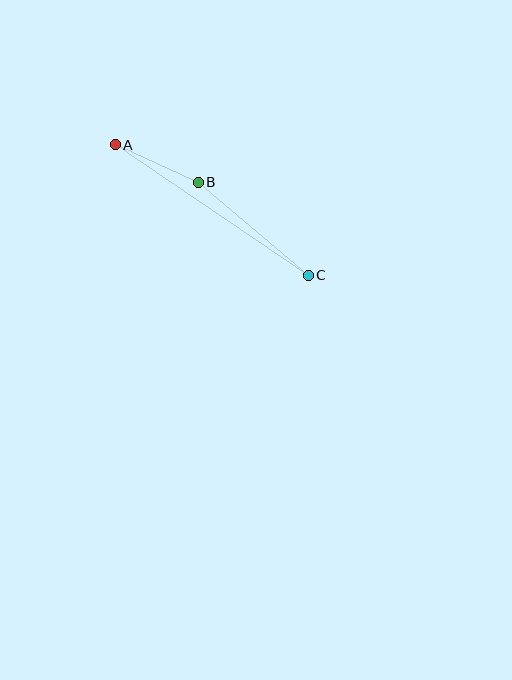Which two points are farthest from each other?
Points A and C are farthest from each other.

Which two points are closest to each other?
Points A and B are closest to each other.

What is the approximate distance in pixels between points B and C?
The distance between B and C is approximately 144 pixels.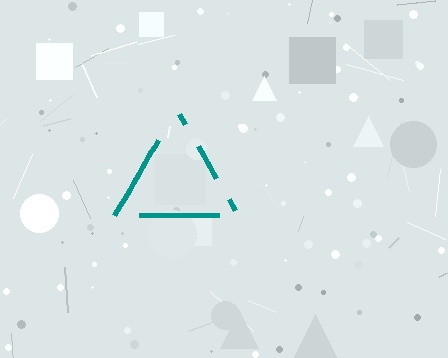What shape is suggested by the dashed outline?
The dashed outline suggests a triangle.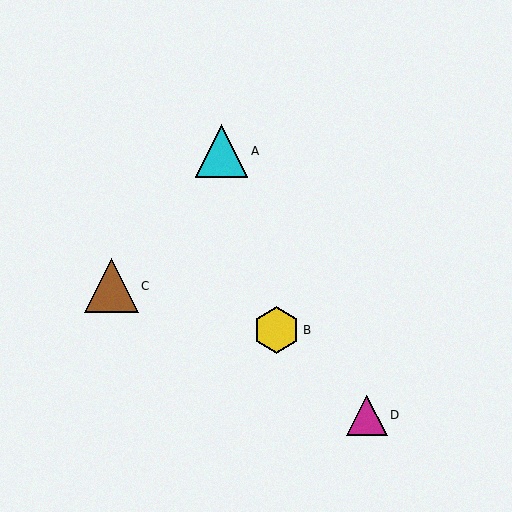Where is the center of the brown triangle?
The center of the brown triangle is at (111, 286).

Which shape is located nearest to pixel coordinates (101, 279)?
The brown triangle (labeled C) at (111, 286) is nearest to that location.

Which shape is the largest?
The brown triangle (labeled C) is the largest.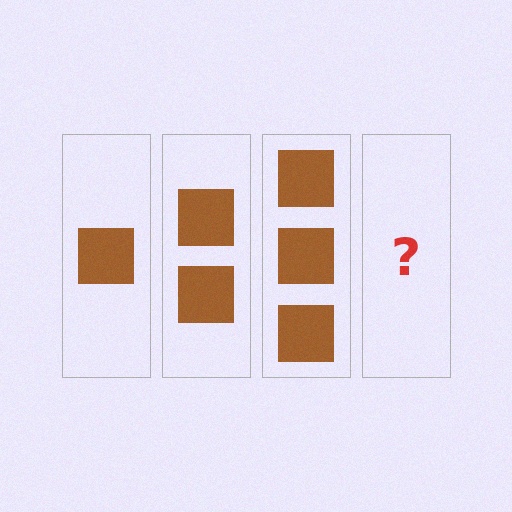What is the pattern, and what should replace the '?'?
The pattern is that each step adds one more square. The '?' should be 4 squares.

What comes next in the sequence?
The next element should be 4 squares.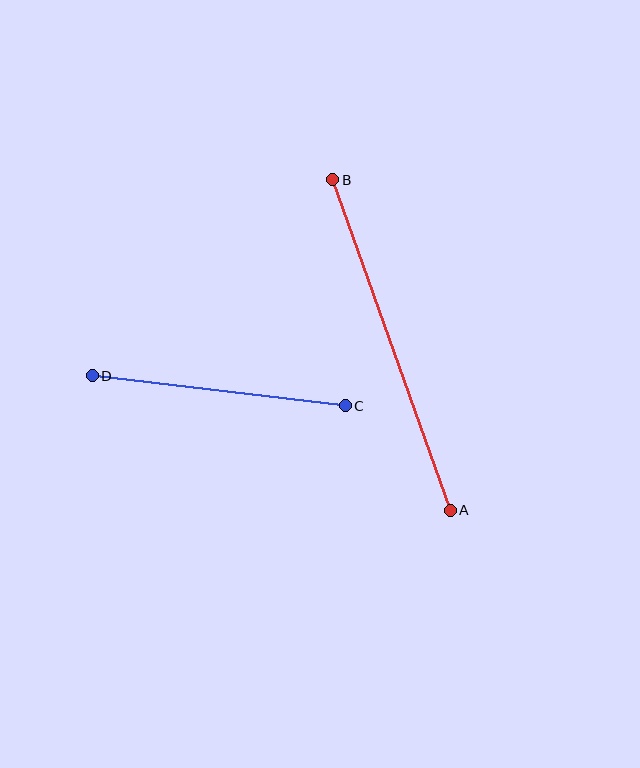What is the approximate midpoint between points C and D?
The midpoint is at approximately (219, 391) pixels.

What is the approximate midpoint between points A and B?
The midpoint is at approximately (391, 345) pixels.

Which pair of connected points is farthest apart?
Points A and B are farthest apart.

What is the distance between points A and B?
The distance is approximately 351 pixels.